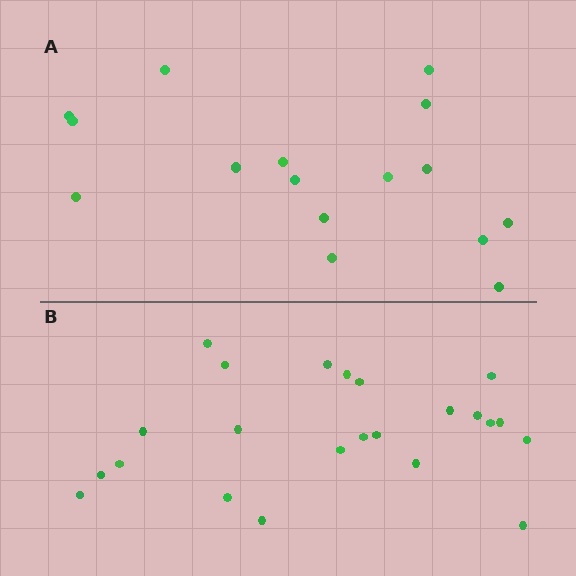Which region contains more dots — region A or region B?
Region B (the bottom region) has more dots.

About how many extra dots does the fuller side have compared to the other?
Region B has roughly 8 or so more dots than region A.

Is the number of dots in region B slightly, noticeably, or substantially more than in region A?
Region B has noticeably more, but not dramatically so. The ratio is roughly 1.4 to 1.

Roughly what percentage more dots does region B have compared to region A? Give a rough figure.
About 45% more.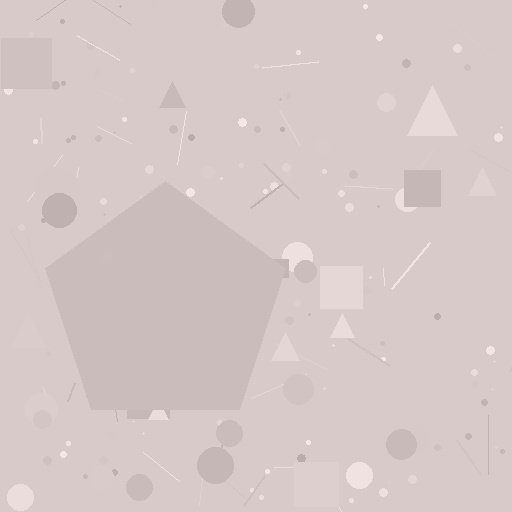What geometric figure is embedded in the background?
A pentagon is embedded in the background.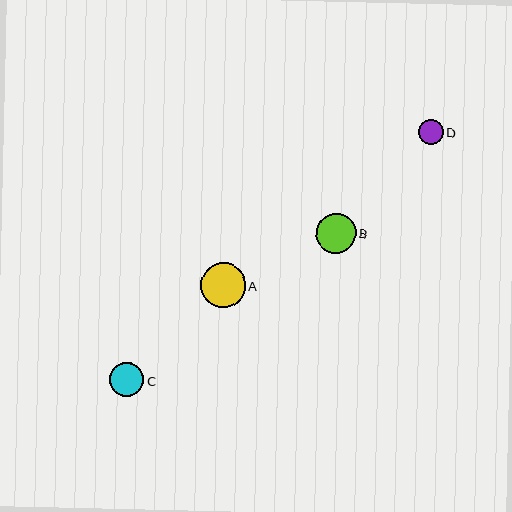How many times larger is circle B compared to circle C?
Circle B is approximately 1.2 times the size of circle C.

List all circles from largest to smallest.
From largest to smallest: A, B, C, D.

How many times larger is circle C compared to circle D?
Circle C is approximately 1.4 times the size of circle D.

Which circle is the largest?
Circle A is the largest with a size of approximately 45 pixels.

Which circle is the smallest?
Circle D is the smallest with a size of approximately 25 pixels.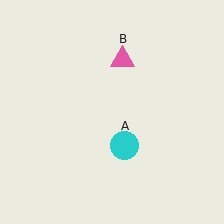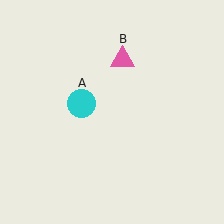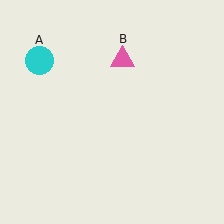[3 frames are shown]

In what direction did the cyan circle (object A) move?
The cyan circle (object A) moved up and to the left.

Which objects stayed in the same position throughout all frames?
Pink triangle (object B) remained stationary.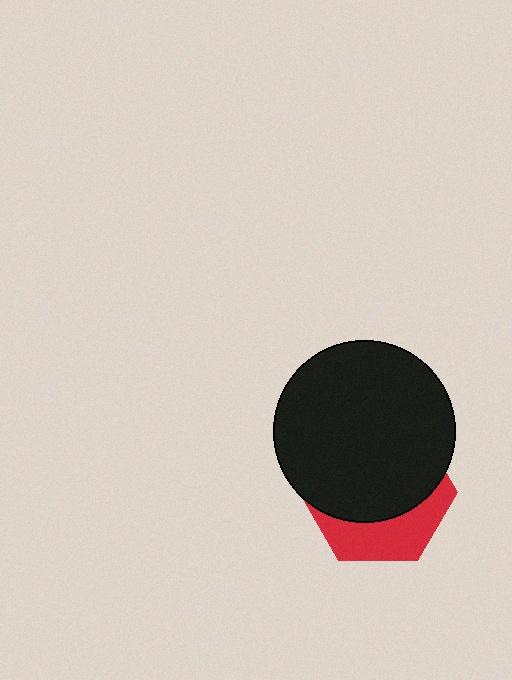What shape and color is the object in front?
The object in front is a black circle.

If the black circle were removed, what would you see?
You would see the complete red hexagon.